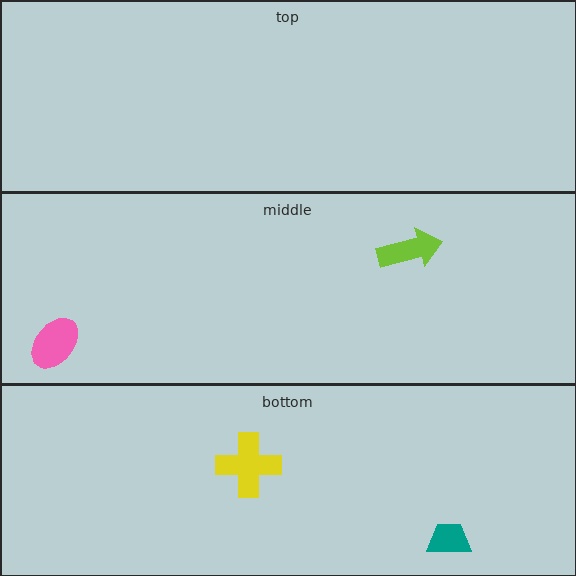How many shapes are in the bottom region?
2.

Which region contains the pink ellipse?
The middle region.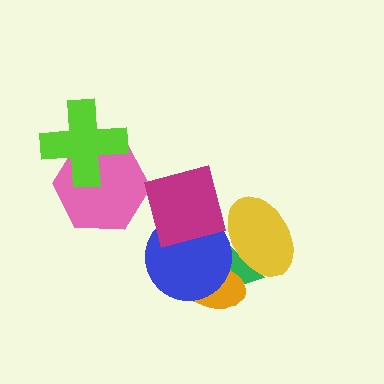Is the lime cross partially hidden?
No, no other shape covers it.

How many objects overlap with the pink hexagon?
2 objects overlap with the pink hexagon.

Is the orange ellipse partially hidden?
Yes, it is partially covered by another shape.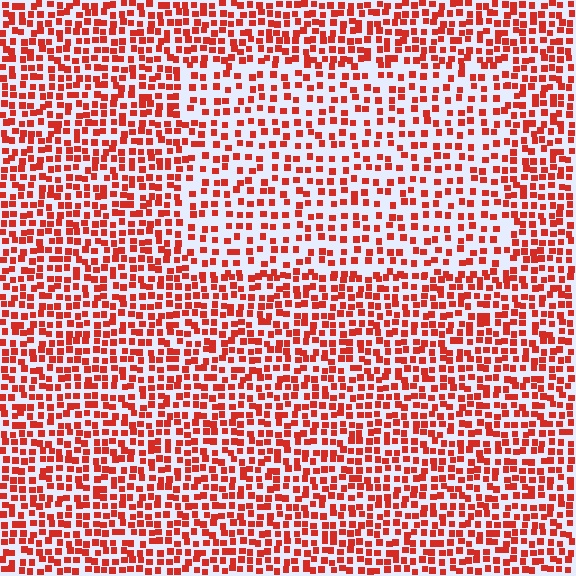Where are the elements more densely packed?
The elements are more densely packed outside the rectangle boundary.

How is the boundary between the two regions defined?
The boundary is defined by a change in element density (approximately 1.6x ratio). All elements are the same color, size, and shape.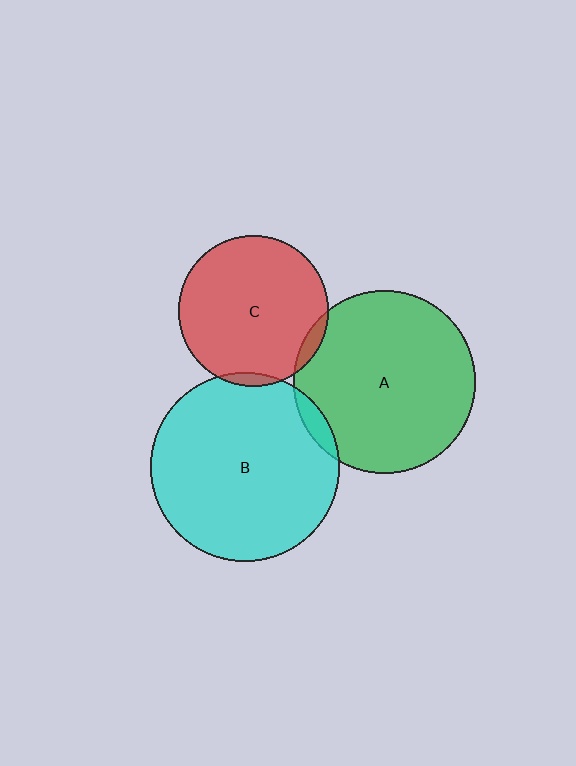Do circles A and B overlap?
Yes.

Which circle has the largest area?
Circle B (cyan).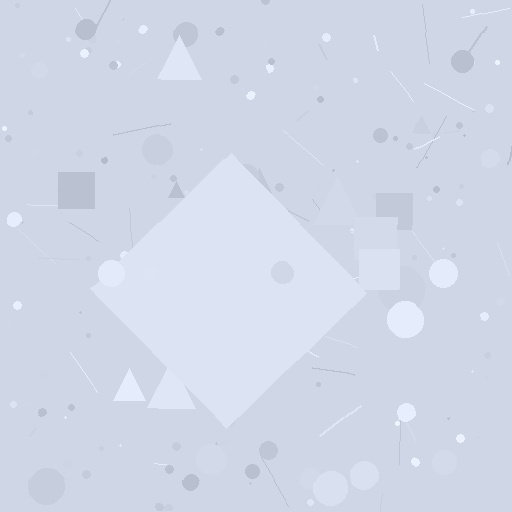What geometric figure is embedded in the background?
A diamond is embedded in the background.